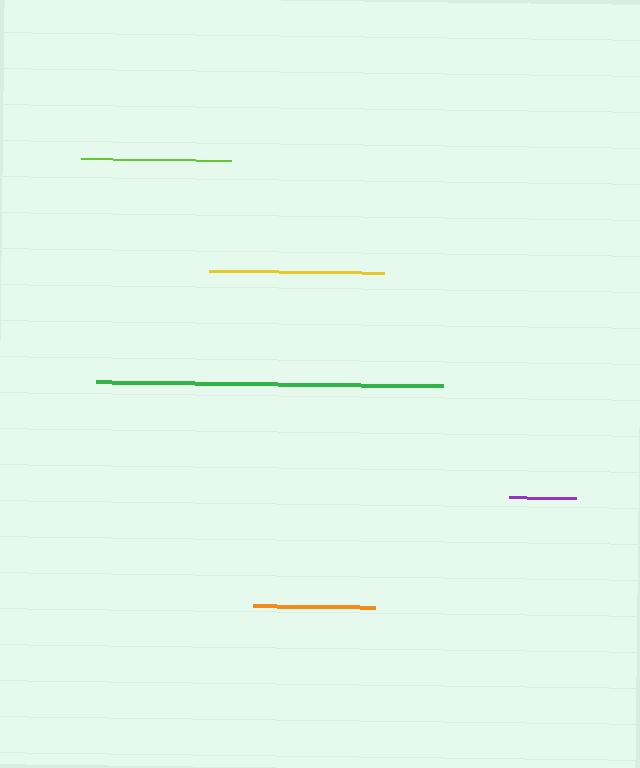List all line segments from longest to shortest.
From longest to shortest: green, yellow, lime, orange, purple.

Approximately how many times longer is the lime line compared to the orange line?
The lime line is approximately 1.2 times the length of the orange line.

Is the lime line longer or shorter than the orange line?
The lime line is longer than the orange line.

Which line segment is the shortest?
The purple line is the shortest at approximately 66 pixels.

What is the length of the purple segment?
The purple segment is approximately 66 pixels long.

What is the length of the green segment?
The green segment is approximately 348 pixels long.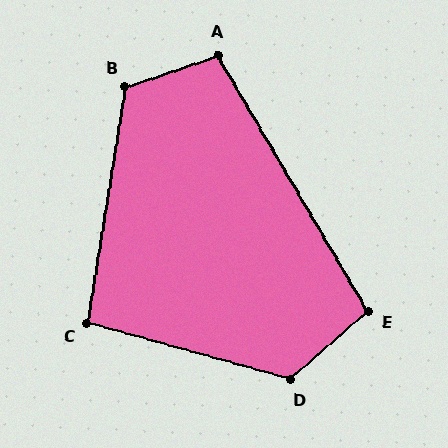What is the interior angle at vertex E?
Approximately 100 degrees (obtuse).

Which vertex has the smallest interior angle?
C, at approximately 96 degrees.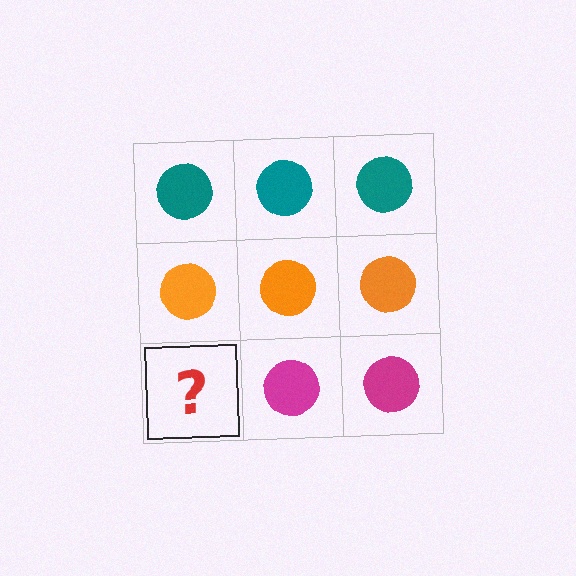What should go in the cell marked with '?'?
The missing cell should contain a magenta circle.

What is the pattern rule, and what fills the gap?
The rule is that each row has a consistent color. The gap should be filled with a magenta circle.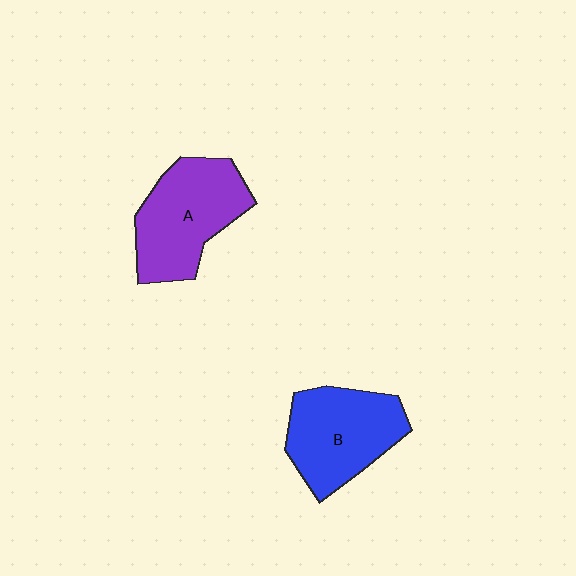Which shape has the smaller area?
Shape B (blue).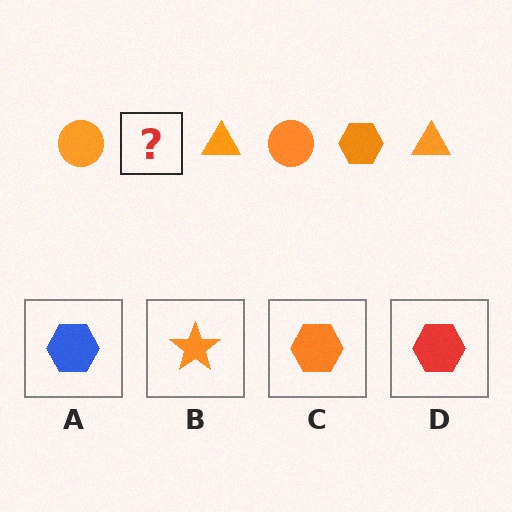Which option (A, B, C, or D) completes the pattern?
C.